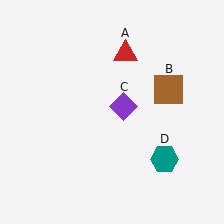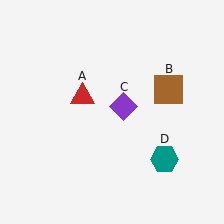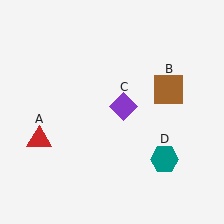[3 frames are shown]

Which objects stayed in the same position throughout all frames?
Brown square (object B) and purple diamond (object C) and teal hexagon (object D) remained stationary.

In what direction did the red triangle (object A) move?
The red triangle (object A) moved down and to the left.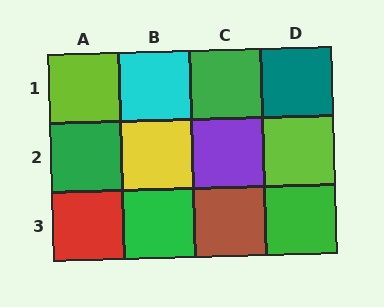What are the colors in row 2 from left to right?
Green, yellow, purple, lime.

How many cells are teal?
1 cell is teal.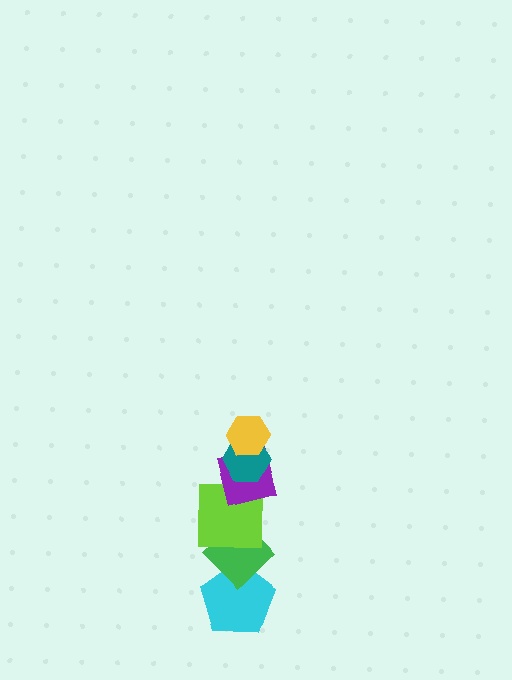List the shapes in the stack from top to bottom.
From top to bottom: the yellow hexagon, the teal hexagon, the purple square, the lime square, the green diamond, the cyan pentagon.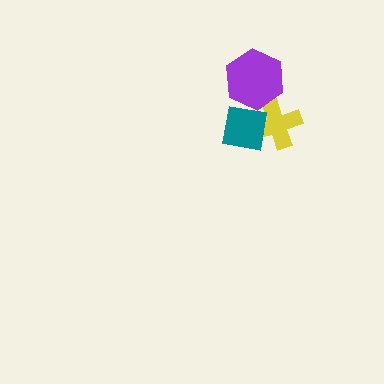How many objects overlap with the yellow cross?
2 objects overlap with the yellow cross.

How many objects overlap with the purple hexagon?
2 objects overlap with the purple hexagon.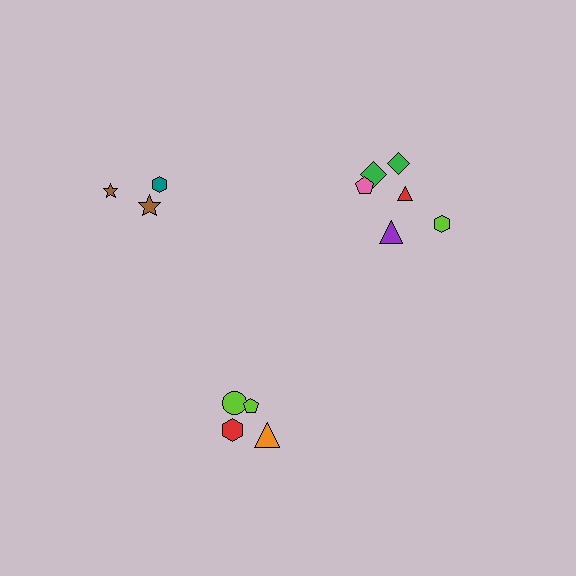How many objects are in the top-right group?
There are 6 objects.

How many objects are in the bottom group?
There are 4 objects.